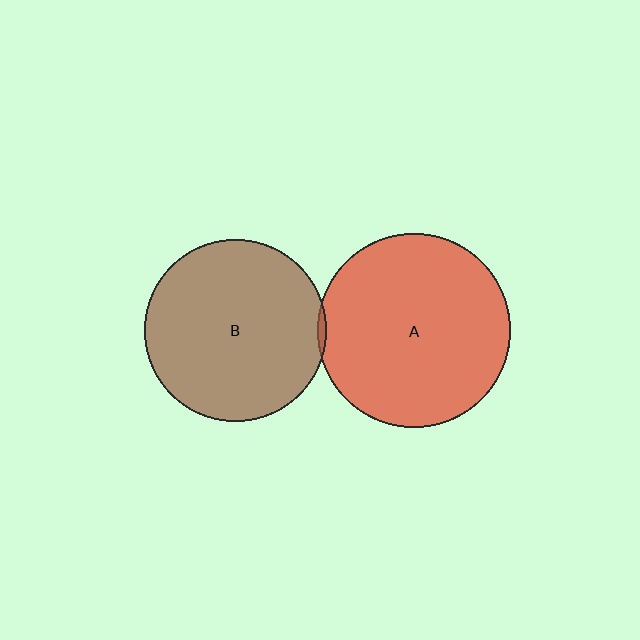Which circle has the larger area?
Circle A (red).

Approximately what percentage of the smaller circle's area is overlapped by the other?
Approximately 5%.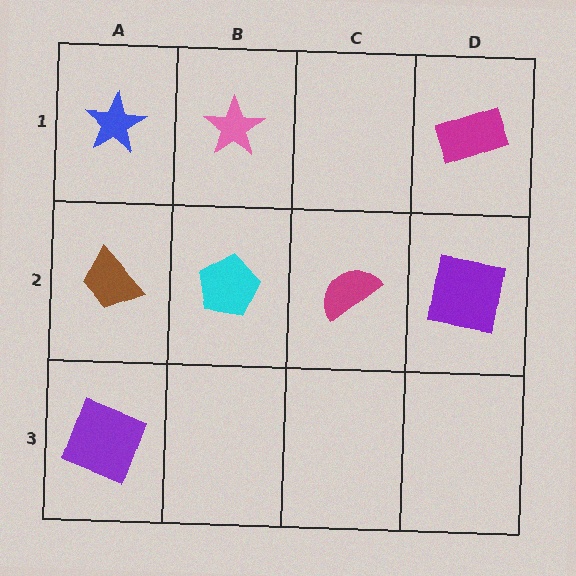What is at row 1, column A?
A blue star.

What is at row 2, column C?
A magenta semicircle.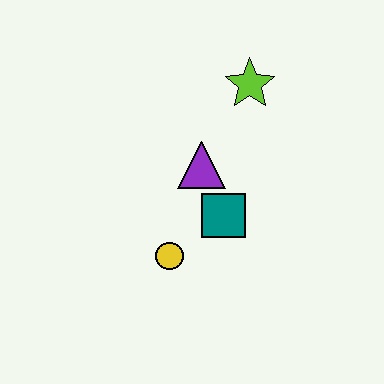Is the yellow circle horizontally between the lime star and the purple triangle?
No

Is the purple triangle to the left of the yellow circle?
No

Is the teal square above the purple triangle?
No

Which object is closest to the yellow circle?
The teal square is closest to the yellow circle.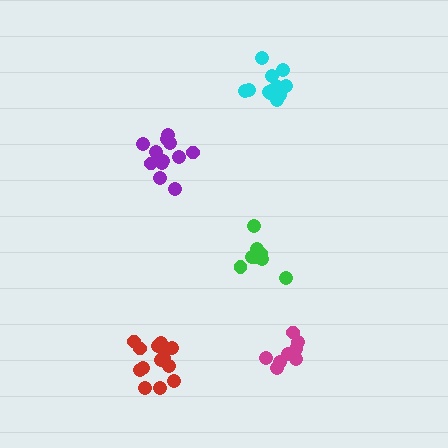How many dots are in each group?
Group 1: 14 dots, Group 2: 8 dots, Group 3: 12 dots, Group 4: 8 dots, Group 5: 14 dots (56 total).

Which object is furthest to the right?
The magenta cluster is rightmost.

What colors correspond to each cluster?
The clusters are colored: red, green, purple, magenta, cyan.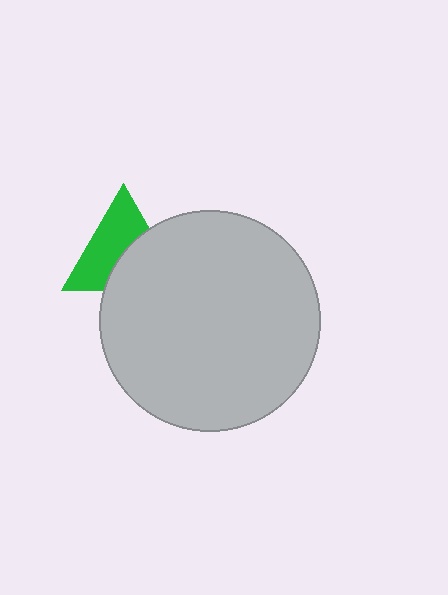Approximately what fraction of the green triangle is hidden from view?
Roughly 44% of the green triangle is hidden behind the light gray circle.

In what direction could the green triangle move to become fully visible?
The green triangle could move toward the upper-left. That would shift it out from behind the light gray circle entirely.